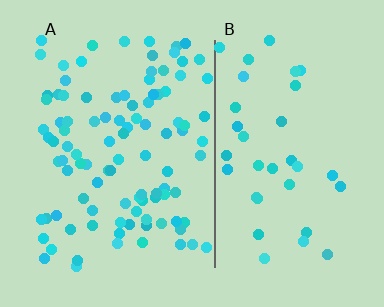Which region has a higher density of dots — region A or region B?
A (the left).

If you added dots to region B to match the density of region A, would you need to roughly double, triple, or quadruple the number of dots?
Approximately triple.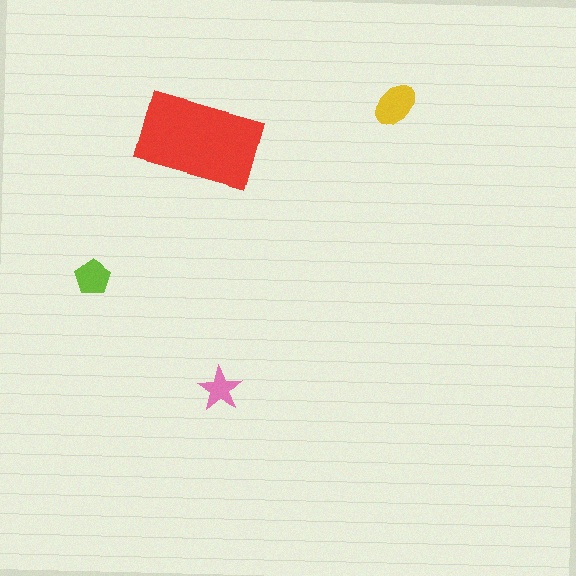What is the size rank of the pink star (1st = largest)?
4th.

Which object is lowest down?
The pink star is bottommost.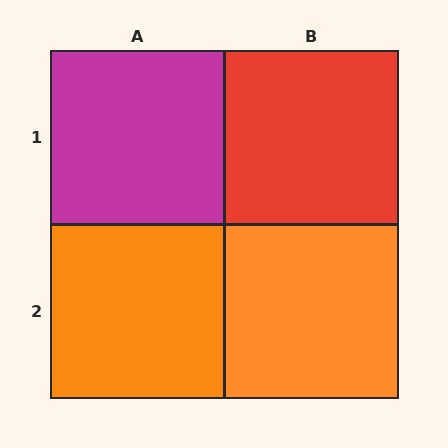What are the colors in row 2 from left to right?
Orange, orange.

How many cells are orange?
2 cells are orange.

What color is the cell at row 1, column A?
Magenta.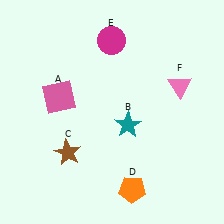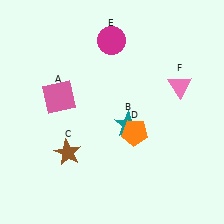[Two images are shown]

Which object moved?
The orange pentagon (D) moved up.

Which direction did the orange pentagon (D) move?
The orange pentagon (D) moved up.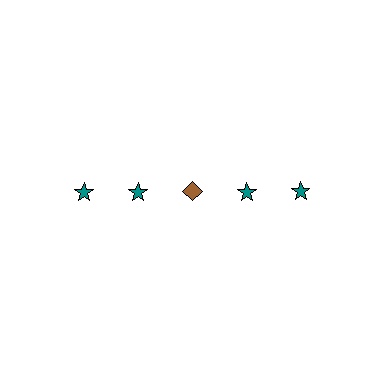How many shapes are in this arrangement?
There are 5 shapes arranged in a grid pattern.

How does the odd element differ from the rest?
It differs in both color (brown instead of teal) and shape (diamond instead of star).